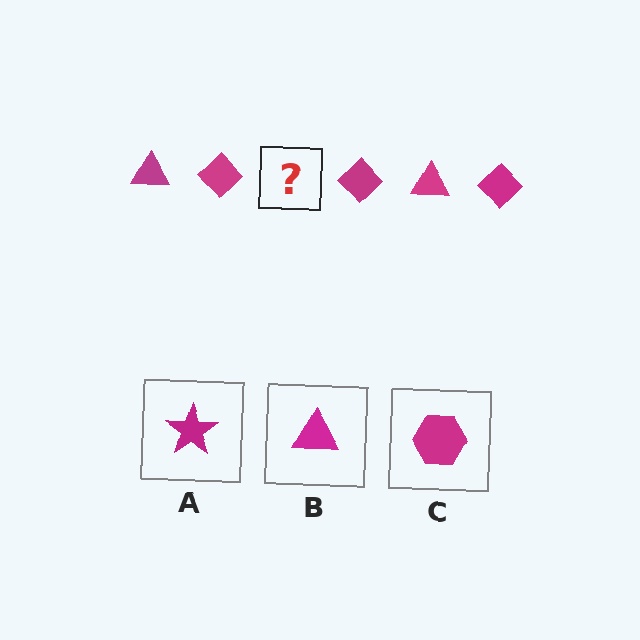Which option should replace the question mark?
Option B.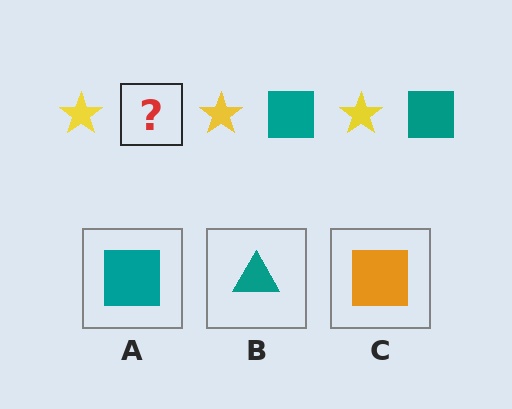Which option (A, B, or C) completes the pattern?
A.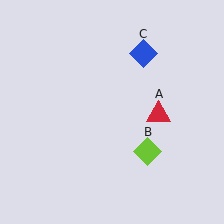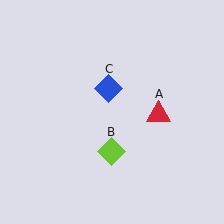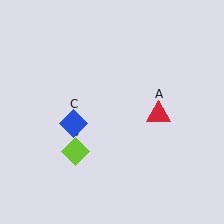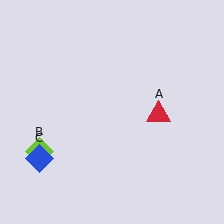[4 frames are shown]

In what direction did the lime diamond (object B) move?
The lime diamond (object B) moved left.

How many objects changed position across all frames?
2 objects changed position: lime diamond (object B), blue diamond (object C).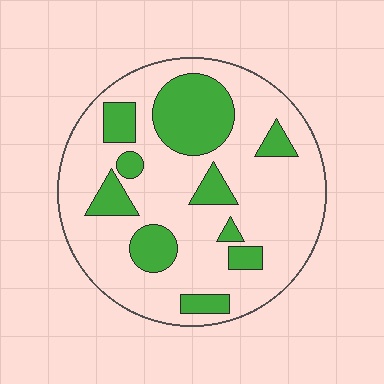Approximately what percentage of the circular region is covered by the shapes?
Approximately 25%.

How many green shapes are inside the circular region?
10.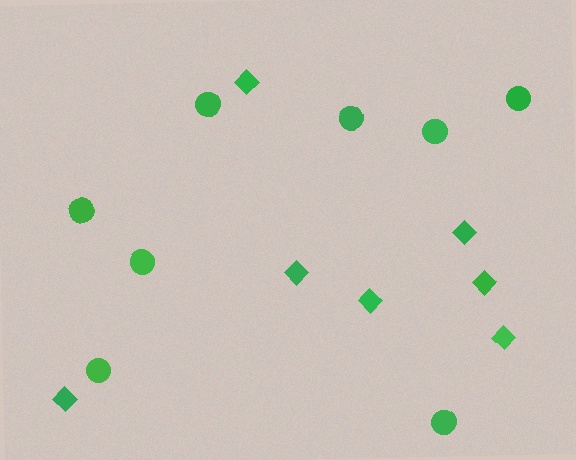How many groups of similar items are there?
There are 2 groups: one group of diamonds (7) and one group of circles (8).